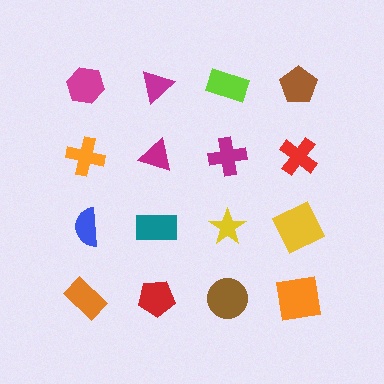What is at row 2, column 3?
A magenta cross.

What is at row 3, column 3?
A yellow star.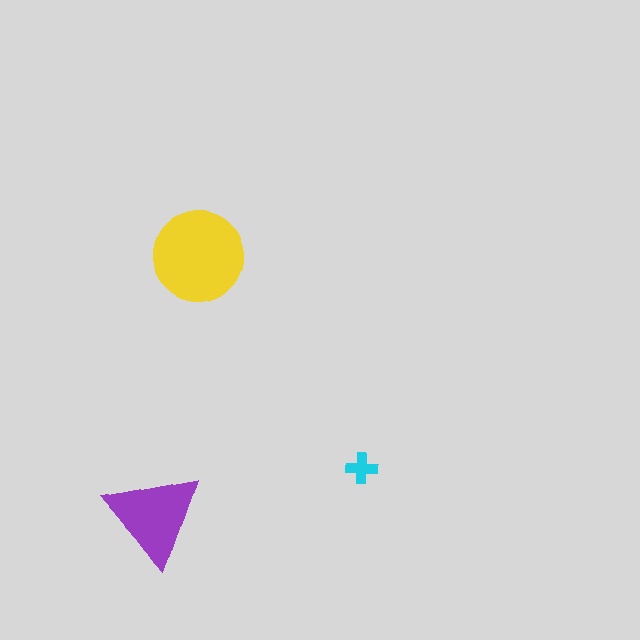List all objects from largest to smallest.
The yellow circle, the purple triangle, the cyan cross.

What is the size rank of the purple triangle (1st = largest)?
2nd.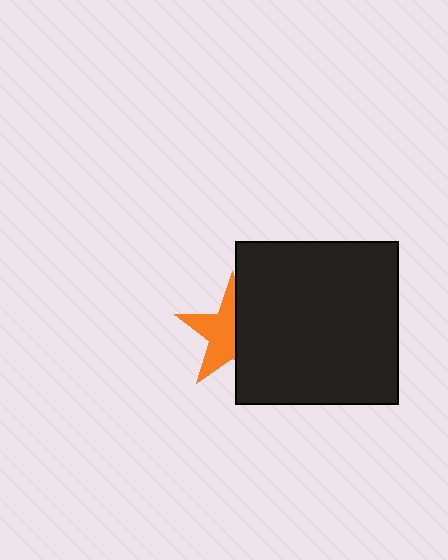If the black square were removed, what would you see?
You would see the complete orange star.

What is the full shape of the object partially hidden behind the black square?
The partially hidden object is an orange star.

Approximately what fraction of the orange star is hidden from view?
Roughly 45% of the orange star is hidden behind the black square.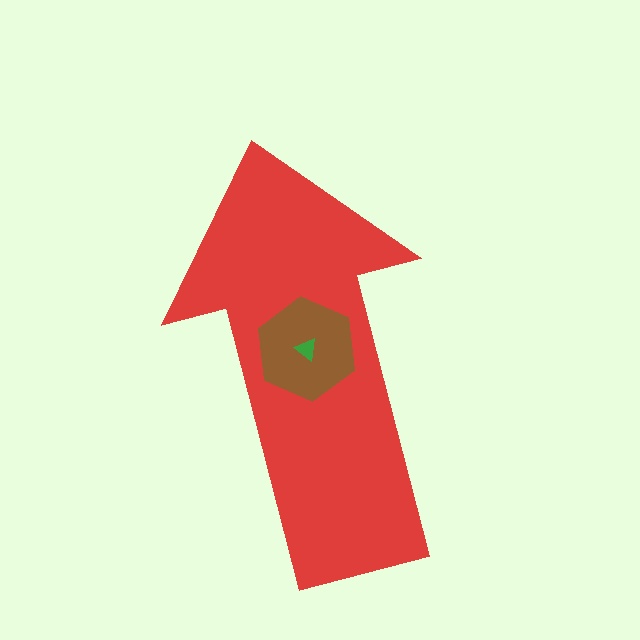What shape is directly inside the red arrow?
The brown hexagon.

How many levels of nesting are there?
3.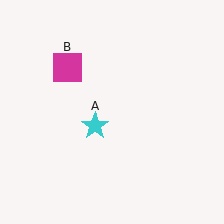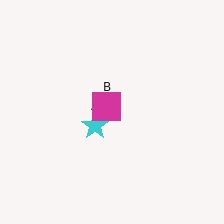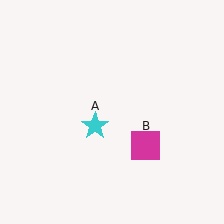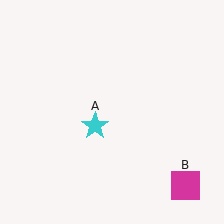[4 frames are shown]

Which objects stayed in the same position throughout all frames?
Cyan star (object A) remained stationary.